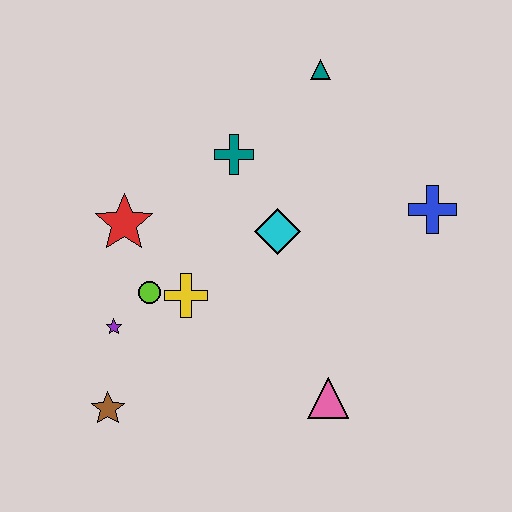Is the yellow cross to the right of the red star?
Yes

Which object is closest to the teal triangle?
The teal cross is closest to the teal triangle.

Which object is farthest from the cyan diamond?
The brown star is farthest from the cyan diamond.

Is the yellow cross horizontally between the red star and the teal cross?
Yes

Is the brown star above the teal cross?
No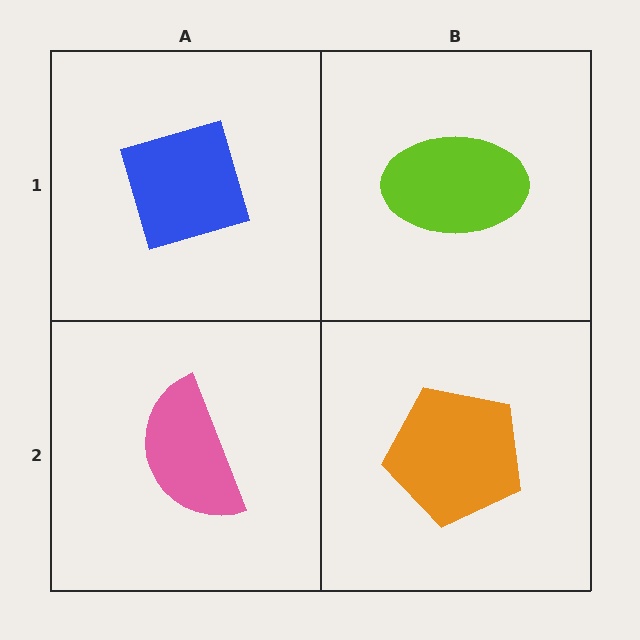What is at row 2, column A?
A pink semicircle.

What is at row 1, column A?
A blue diamond.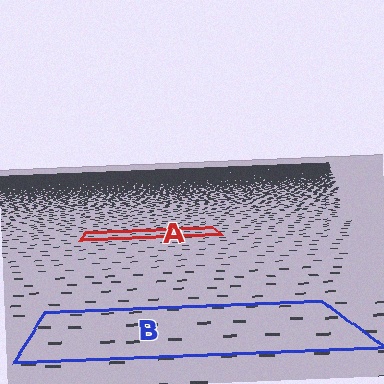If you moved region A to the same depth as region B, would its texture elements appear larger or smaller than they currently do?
They would appear larger. At a closer depth, the same texture elements are projected at a bigger on-screen size.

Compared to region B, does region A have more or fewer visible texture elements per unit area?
Region A has more texture elements per unit area — they are packed more densely because it is farther away.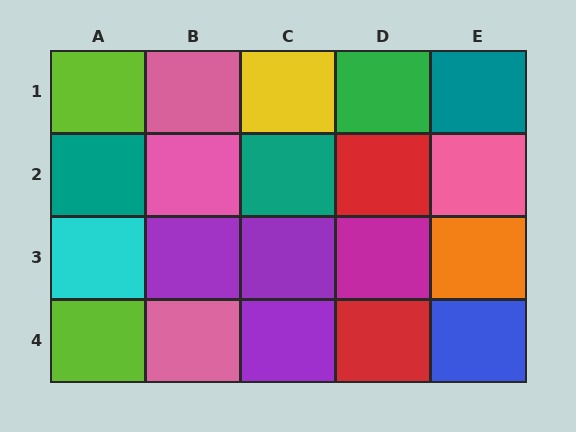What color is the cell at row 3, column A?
Cyan.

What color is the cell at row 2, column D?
Red.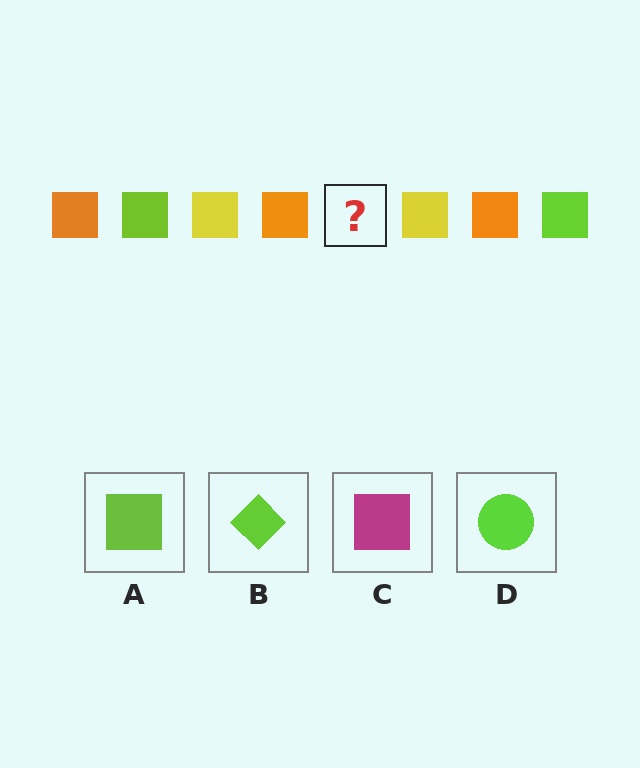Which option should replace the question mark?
Option A.